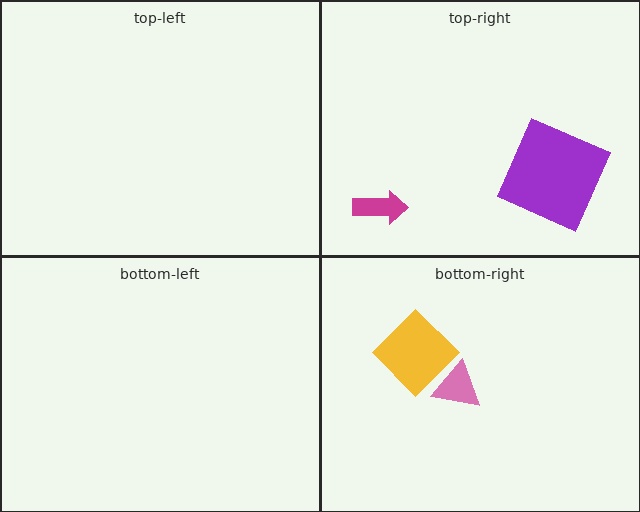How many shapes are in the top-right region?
2.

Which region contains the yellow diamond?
The bottom-right region.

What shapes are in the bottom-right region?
The pink triangle, the yellow diamond.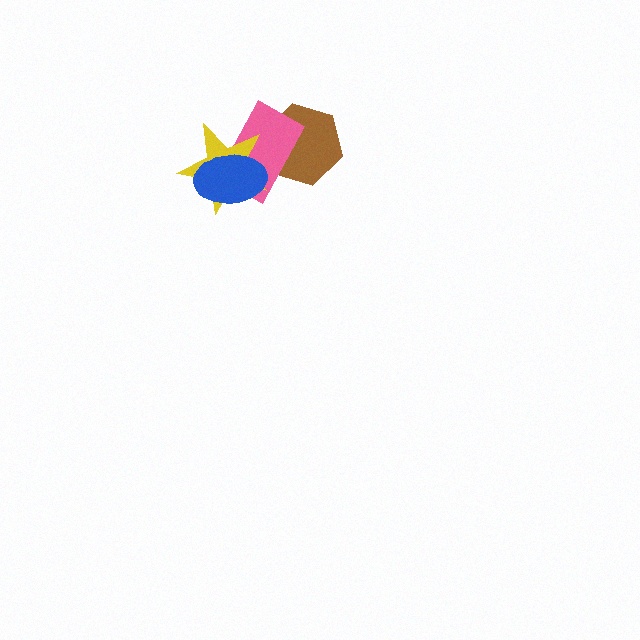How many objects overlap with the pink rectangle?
3 objects overlap with the pink rectangle.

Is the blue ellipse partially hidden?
No, no other shape covers it.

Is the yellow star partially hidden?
Yes, it is partially covered by another shape.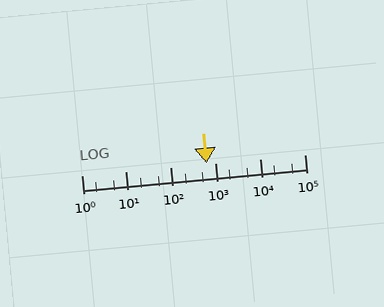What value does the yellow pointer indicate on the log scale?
The pointer indicates approximately 630.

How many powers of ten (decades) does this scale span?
The scale spans 5 decades, from 1 to 100000.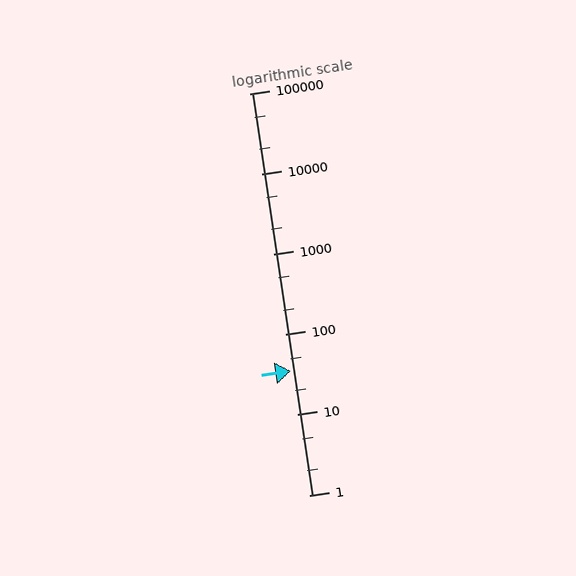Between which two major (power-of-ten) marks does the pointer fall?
The pointer is between 10 and 100.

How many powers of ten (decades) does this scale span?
The scale spans 5 decades, from 1 to 100000.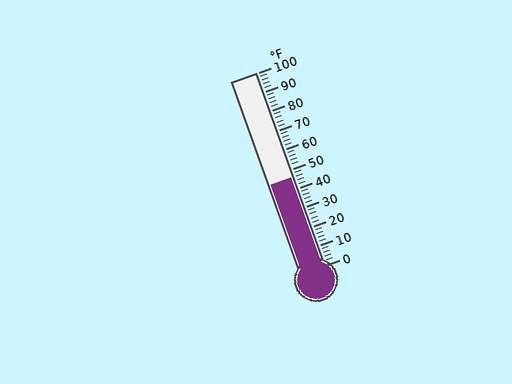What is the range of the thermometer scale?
The thermometer scale ranges from 0°F to 100°F.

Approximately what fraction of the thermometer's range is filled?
The thermometer is filled to approximately 45% of its range.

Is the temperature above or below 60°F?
The temperature is below 60°F.